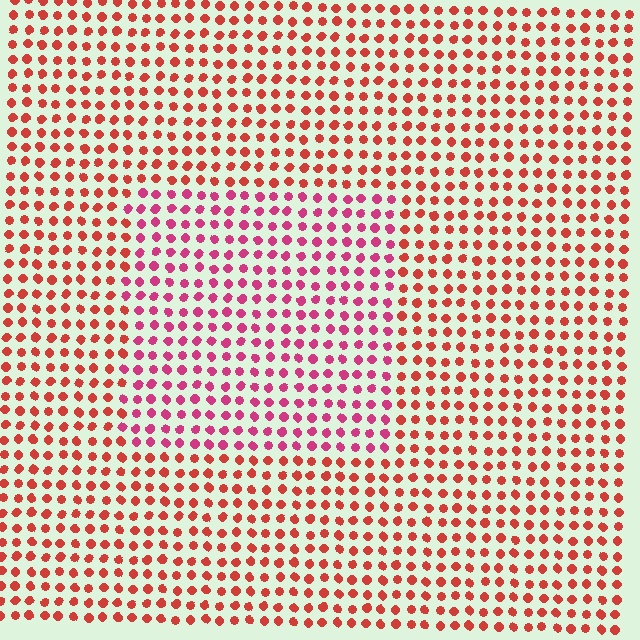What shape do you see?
I see a rectangle.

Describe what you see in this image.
The image is filled with small red elements in a uniform arrangement. A rectangle-shaped region is visible where the elements are tinted to a slightly different hue, forming a subtle color boundary.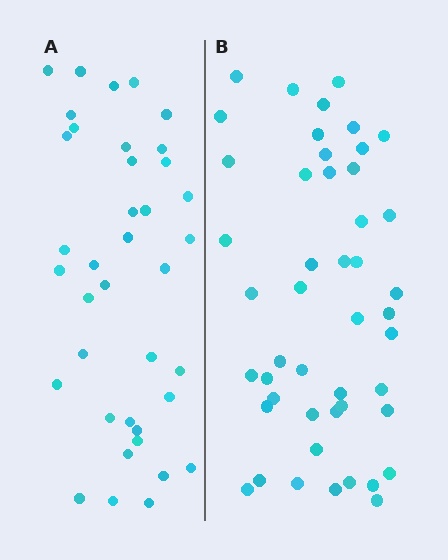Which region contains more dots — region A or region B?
Region B (the right region) has more dots.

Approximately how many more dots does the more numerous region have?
Region B has roughly 8 or so more dots than region A.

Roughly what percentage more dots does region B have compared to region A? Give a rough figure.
About 25% more.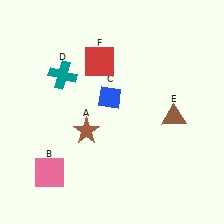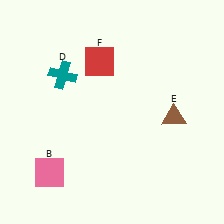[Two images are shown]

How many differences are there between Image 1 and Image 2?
There are 2 differences between the two images.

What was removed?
The blue diamond (C), the brown star (A) were removed in Image 2.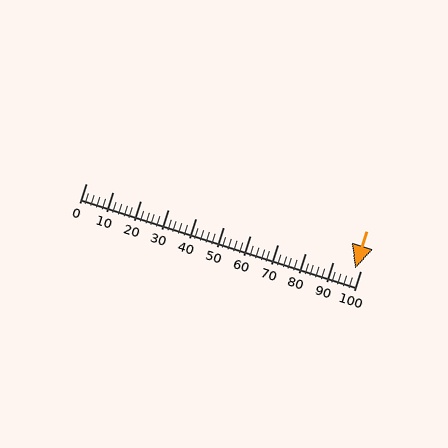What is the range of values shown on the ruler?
The ruler shows values from 0 to 100.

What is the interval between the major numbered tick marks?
The major tick marks are spaced 10 units apart.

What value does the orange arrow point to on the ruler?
The orange arrow points to approximately 98.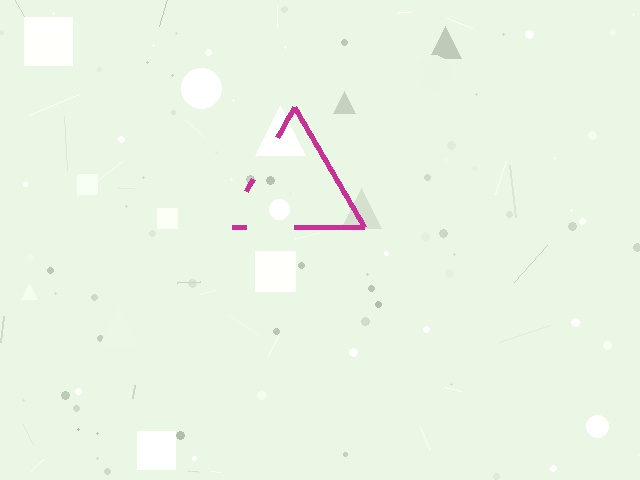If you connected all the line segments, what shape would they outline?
They would outline a triangle.